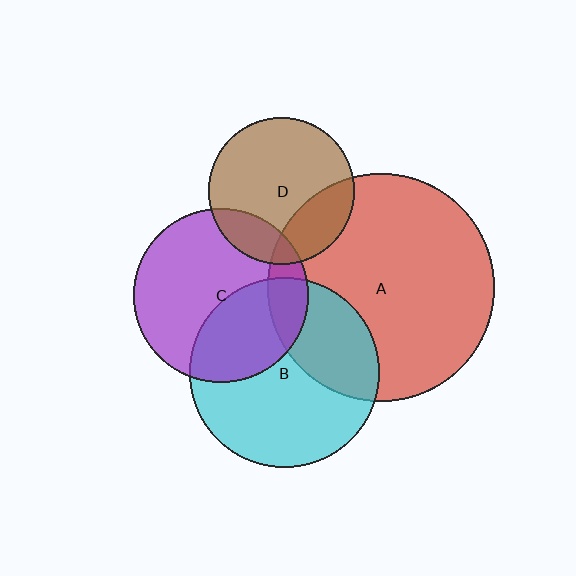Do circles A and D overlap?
Yes.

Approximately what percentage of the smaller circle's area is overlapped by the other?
Approximately 25%.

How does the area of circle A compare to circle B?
Approximately 1.4 times.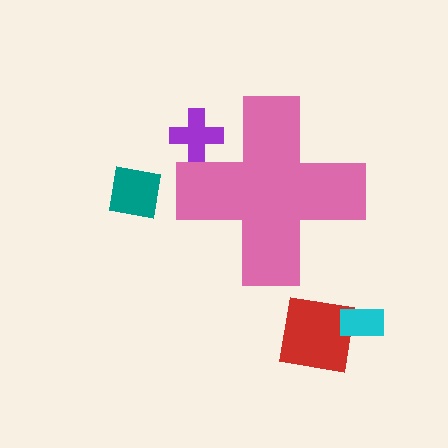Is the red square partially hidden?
No, the red square is fully visible.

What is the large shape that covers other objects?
A pink cross.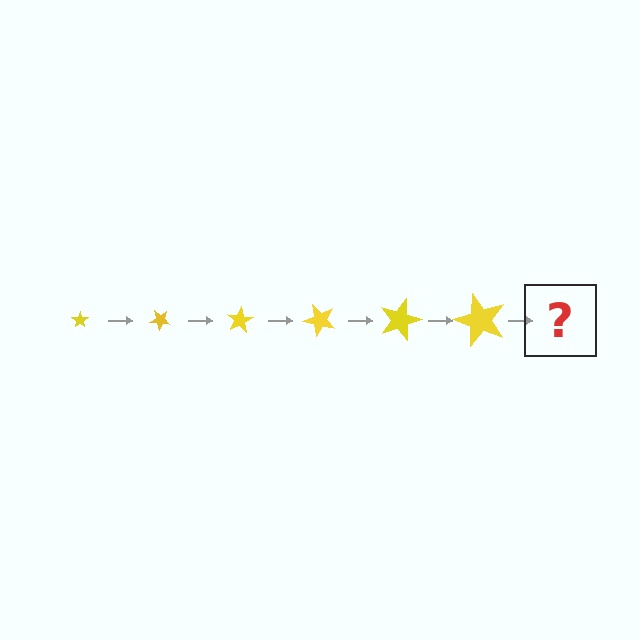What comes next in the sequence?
The next element should be a star, larger than the previous one and rotated 240 degrees from the start.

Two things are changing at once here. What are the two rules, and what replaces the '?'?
The two rules are that the star grows larger each step and it rotates 40 degrees each step. The '?' should be a star, larger than the previous one and rotated 240 degrees from the start.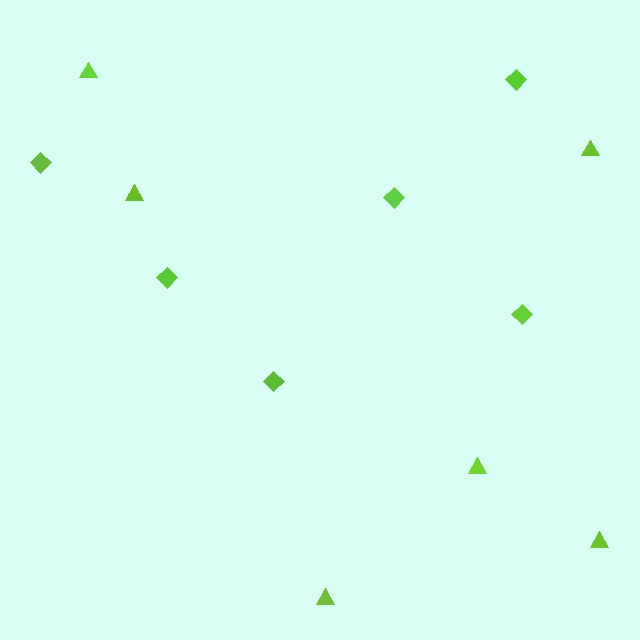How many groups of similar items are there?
There are 2 groups: one group of diamonds (6) and one group of triangles (6).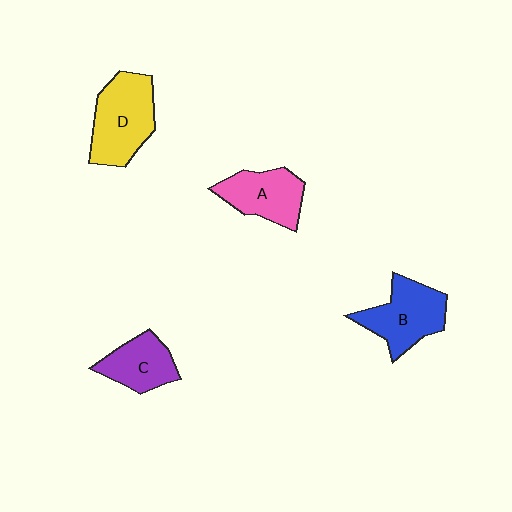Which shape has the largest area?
Shape D (yellow).